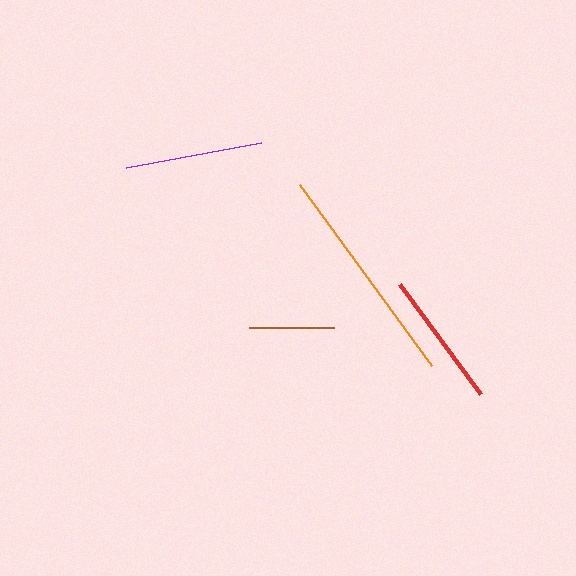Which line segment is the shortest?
The brown line is the shortest at approximately 85 pixels.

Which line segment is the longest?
The orange line is the longest at approximately 224 pixels.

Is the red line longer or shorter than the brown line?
The red line is longer than the brown line.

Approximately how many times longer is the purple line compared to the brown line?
The purple line is approximately 1.6 times the length of the brown line.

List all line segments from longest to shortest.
From longest to shortest: orange, purple, red, brown.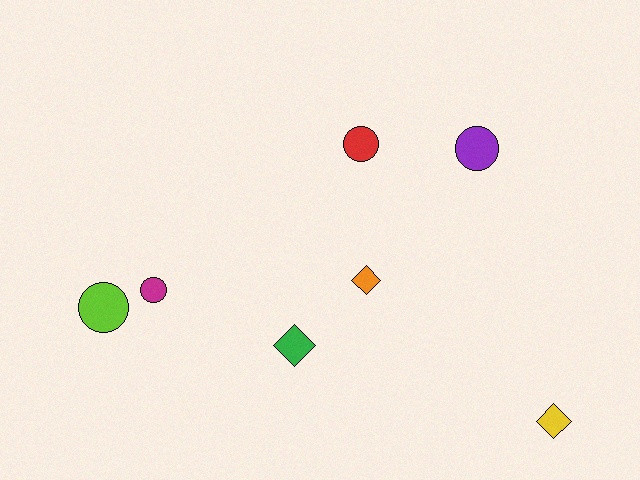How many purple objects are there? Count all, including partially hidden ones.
There is 1 purple object.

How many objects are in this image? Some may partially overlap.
There are 7 objects.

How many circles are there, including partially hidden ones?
There are 4 circles.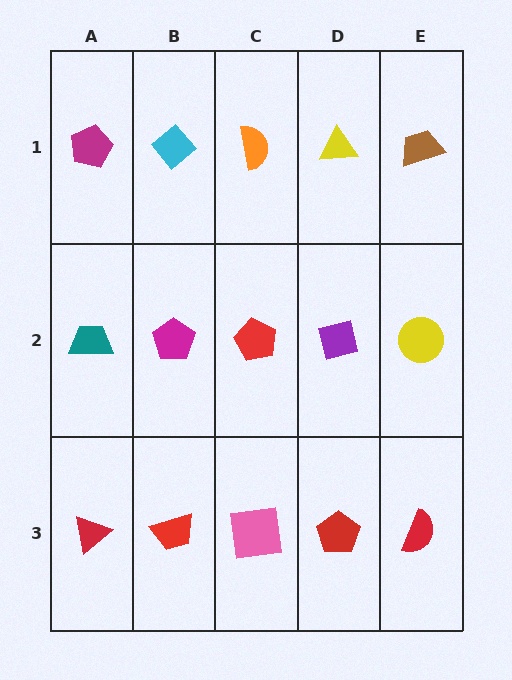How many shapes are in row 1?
5 shapes.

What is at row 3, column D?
A red pentagon.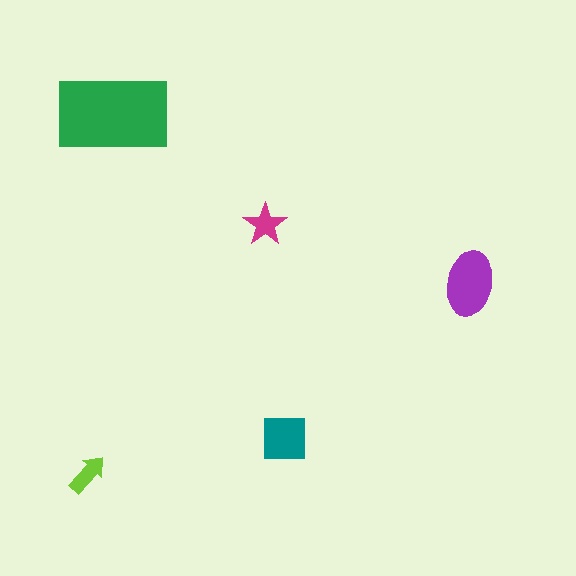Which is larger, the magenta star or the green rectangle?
The green rectangle.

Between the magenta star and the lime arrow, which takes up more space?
The magenta star.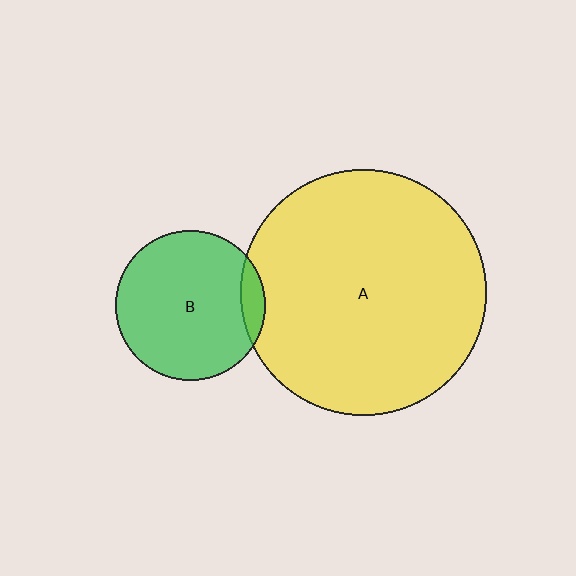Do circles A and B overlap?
Yes.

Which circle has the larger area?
Circle A (yellow).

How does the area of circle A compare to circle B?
Approximately 2.7 times.